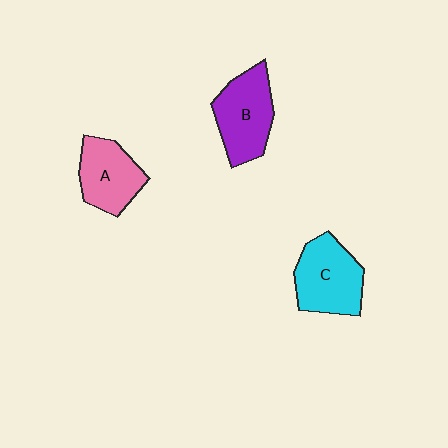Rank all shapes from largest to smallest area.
From largest to smallest: C (cyan), B (purple), A (pink).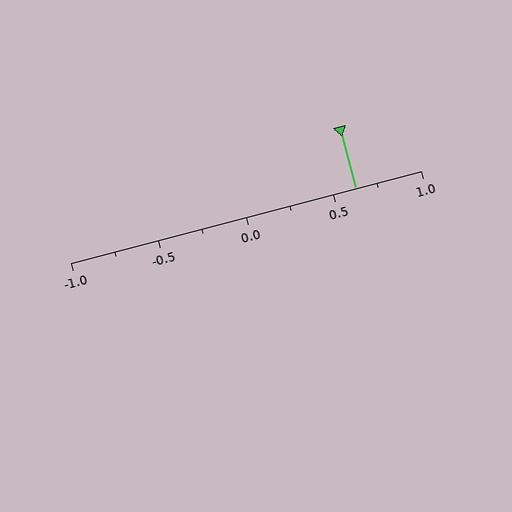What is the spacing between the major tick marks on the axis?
The major ticks are spaced 0.5 apart.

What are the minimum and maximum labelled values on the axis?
The axis runs from -1.0 to 1.0.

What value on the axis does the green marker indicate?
The marker indicates approximately 0.62.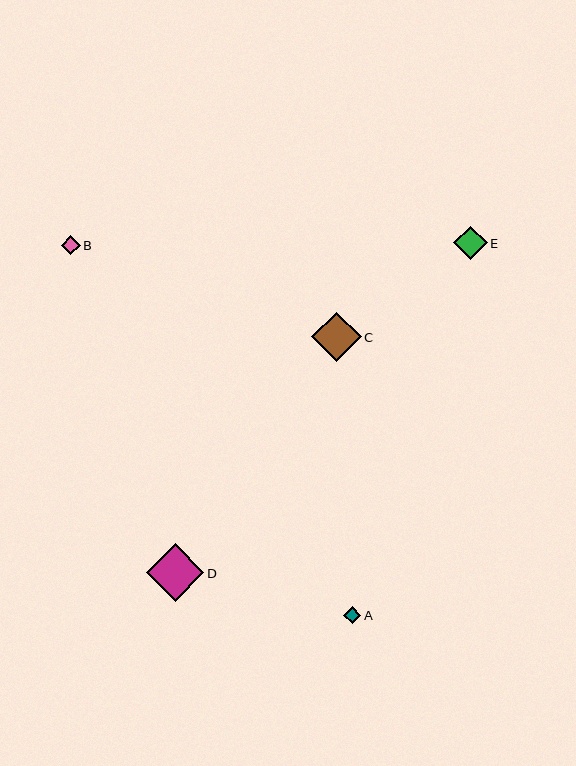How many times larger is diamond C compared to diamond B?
Diamond C is approximately 2.6 times the size of diamond B.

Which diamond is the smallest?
Diamond A is the smallest with a size of approximately 17 pixels.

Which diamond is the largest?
Diamond D is the largest with a size of approximately 58 pixels.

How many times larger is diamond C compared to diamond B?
Diamond C is approximately 2.6 times the size of diamond B.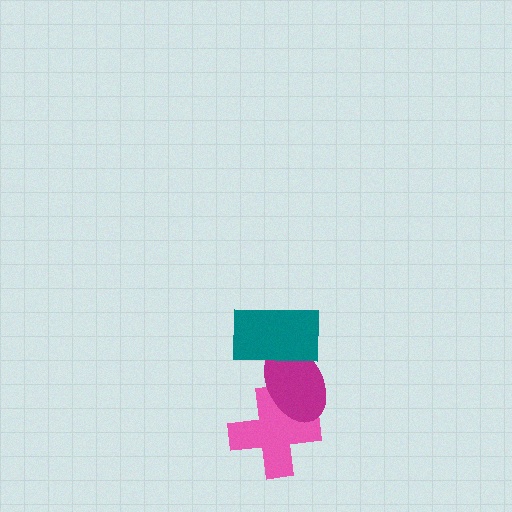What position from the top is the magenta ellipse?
The magenta ellipse is 2nd from the top.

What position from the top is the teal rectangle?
The teal rectangle is 1st from the top.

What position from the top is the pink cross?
The pink cross is 3rd from the top.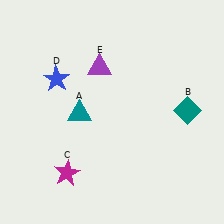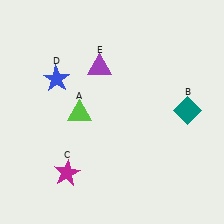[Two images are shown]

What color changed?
The triangle (A) changed from teal in Image 1 to lime in Image 2.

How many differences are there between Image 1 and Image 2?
There is 1 difference between the two images.